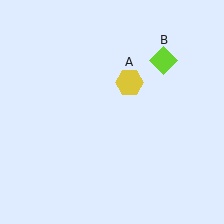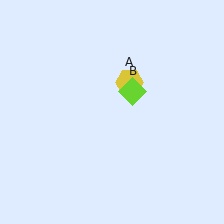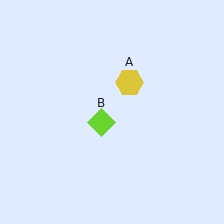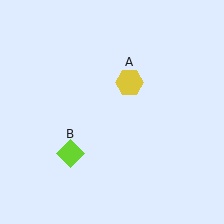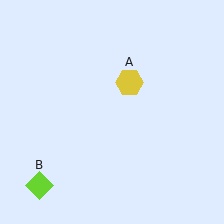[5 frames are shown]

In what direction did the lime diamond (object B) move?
The lime diamond (object B) moved down and to the left.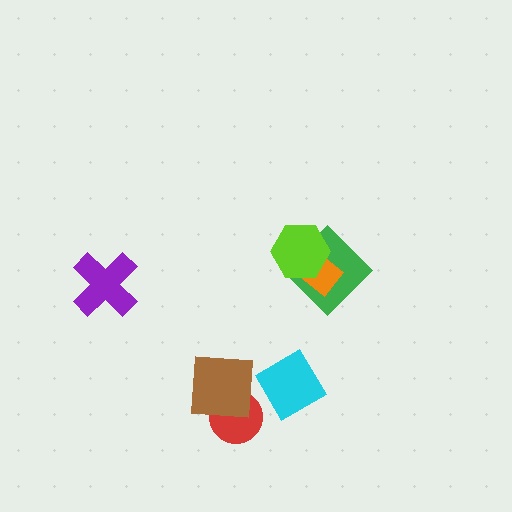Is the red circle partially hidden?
Yes, it is partially covered by another shape.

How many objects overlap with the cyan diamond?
1 object overlaps with the cyan diamond.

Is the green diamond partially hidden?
Yes, it is partially covered by another shape.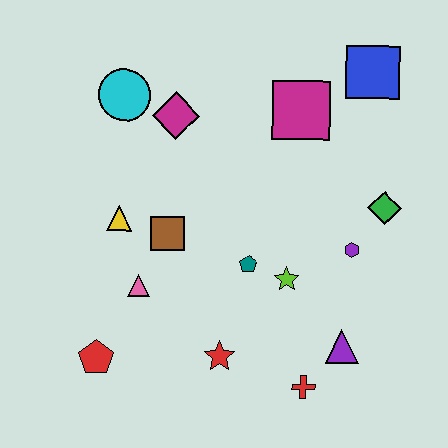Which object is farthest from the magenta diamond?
The red cross is farthest from the magenta diamond.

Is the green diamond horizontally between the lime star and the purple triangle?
No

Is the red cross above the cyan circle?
No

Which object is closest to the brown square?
The yellow triangle is closest to the brown square.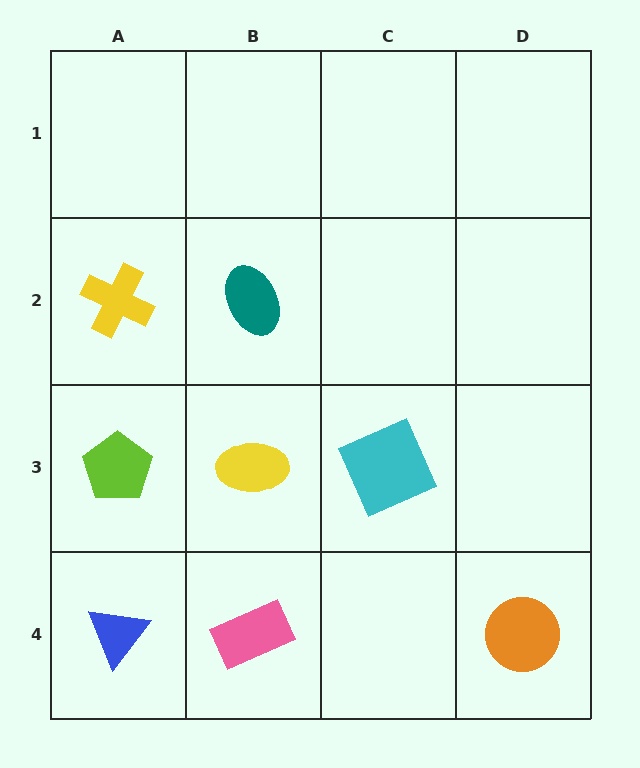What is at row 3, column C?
A cyan square.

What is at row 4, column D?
An orange circle.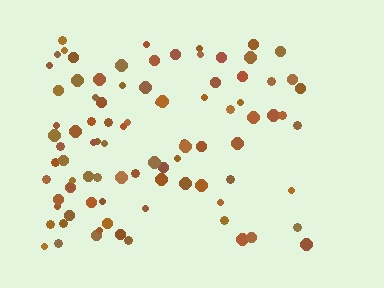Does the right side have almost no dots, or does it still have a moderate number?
Still a moderate number, just noticeably fewer than the left.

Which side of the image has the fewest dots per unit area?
The right.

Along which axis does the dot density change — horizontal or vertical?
Horizontal.